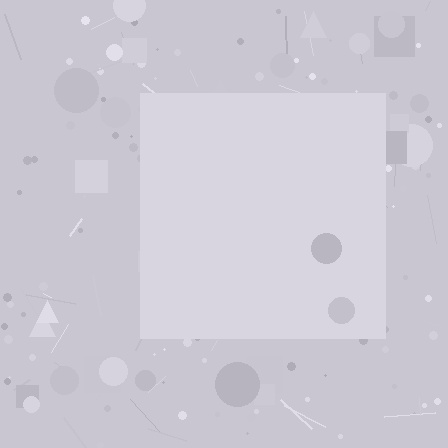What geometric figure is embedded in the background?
A square is embedded in the background.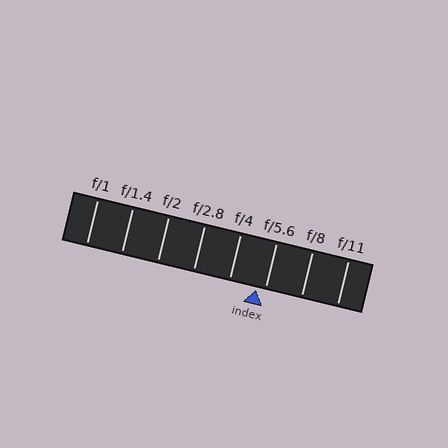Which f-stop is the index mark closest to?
The index mark is closest to f/5.6.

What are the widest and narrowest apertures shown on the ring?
The widest aperture shown is f/1 and the narrowest is f/11.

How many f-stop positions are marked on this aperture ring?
There are 8 f-stop positions marked.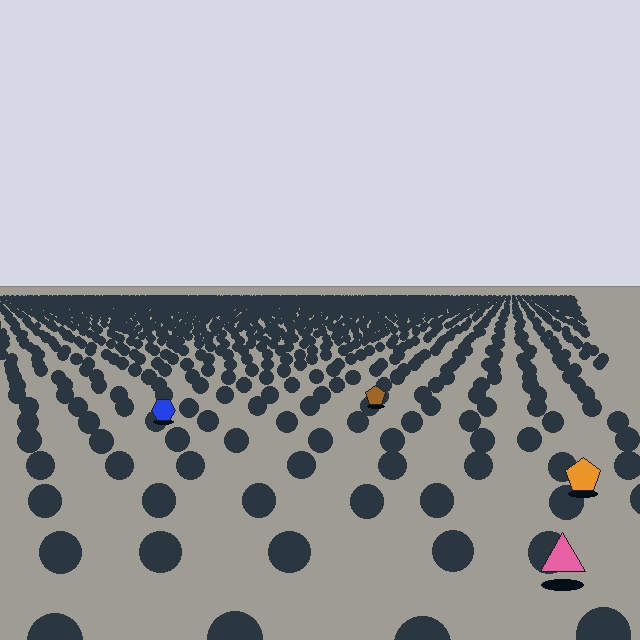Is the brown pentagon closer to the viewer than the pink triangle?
No. The pink triangle is closer — you can tell from the texture gradient: the ground texture is coarser near it.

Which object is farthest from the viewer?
The brown pentagon is farthest from the viewer. It appears smaller and the ground texture around it is denser.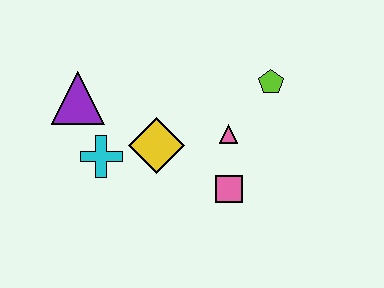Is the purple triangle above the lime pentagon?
No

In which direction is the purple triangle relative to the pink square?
The purple triangle is to the left of the pink square.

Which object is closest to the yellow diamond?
The cyan cross is closest to the yellow diamond.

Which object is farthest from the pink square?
The purple triangle is farthest from the pink square.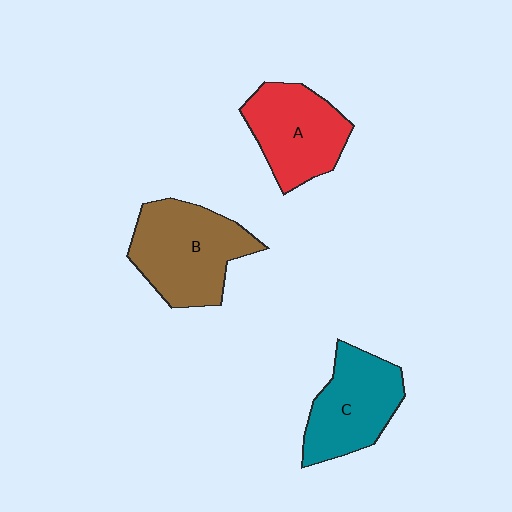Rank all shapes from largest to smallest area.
From largest to smallest: B (brown), C (teal), A (red).